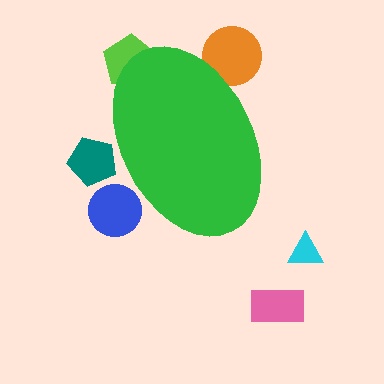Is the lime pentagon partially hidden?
Yes, the lime pentagon is partially hidden behind the green ellipse.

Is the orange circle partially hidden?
Yes, the orange circle is partially hidden behind the green ellipse.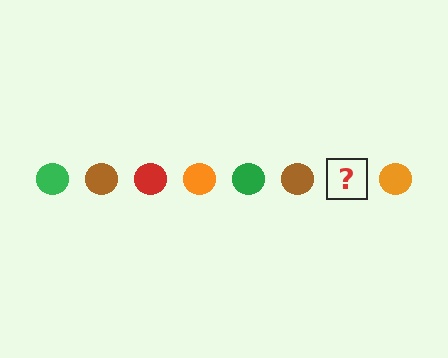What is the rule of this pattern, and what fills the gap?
The rule is that the pattern cycles through green, brown, red, orange circles. The gap should be filled with a red circle.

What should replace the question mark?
The question mark should be replaced with a red circle.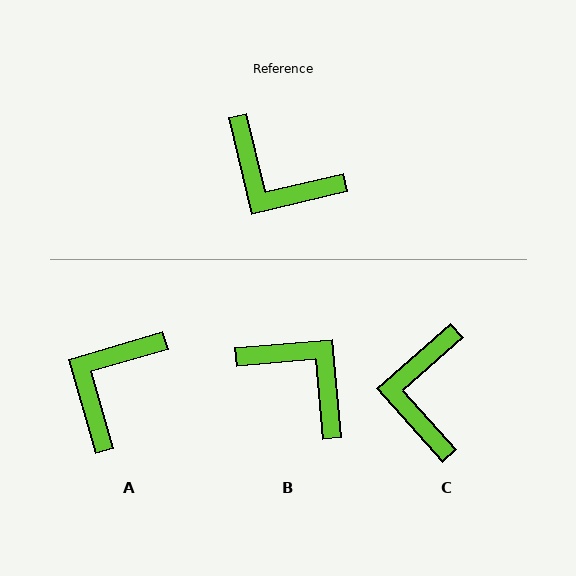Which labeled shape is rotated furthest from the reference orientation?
B, about 172 degrees away.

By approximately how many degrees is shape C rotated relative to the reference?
Approximately 61 degrees clockwise.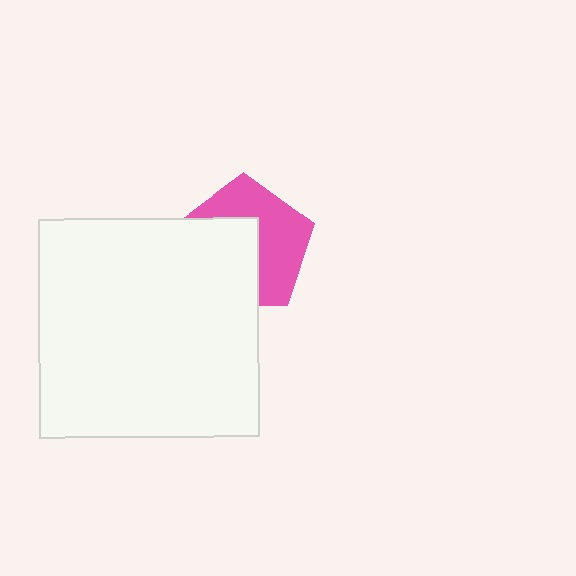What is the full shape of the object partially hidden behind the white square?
The partially hidden object is a pink pentagon.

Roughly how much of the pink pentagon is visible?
About half of it is visible (roughly 51%).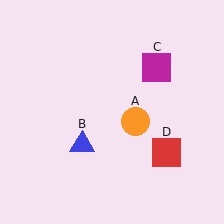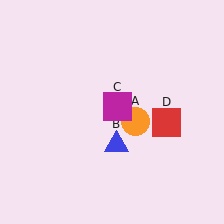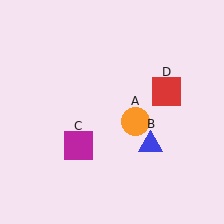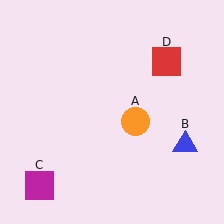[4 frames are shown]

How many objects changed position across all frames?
3 objects changed position: blue triangle (object B), magenta square (object C), red square (object D).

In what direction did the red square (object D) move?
The red square (object D) moved up.